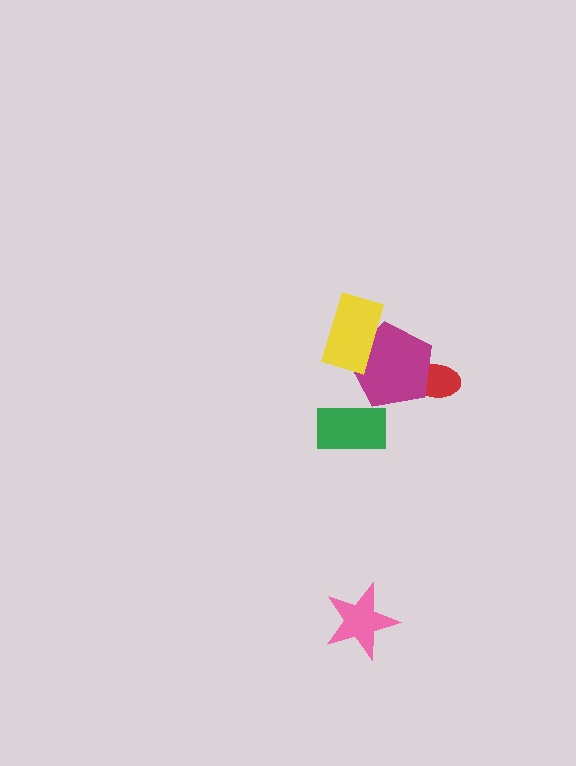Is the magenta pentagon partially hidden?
Yes, it is partially covered by another shape.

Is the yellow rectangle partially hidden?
No, no other shape covers it.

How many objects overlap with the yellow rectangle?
1 object overlaps with the yellow rectangle.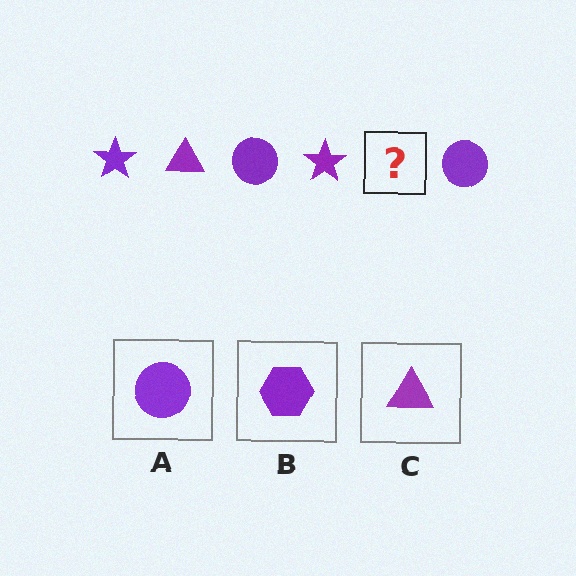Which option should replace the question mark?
Option C.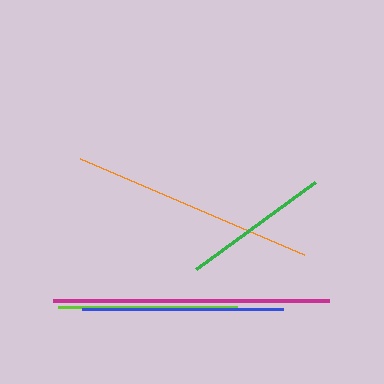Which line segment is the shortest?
The green line is the shortest at approximately 147 pixels.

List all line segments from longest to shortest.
From longest to shortest: magenta, orange, blue, lime, green.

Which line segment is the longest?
The magenta line is the longest at approximately 276 pixels.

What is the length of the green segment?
The green segment is approximately 147 pixels long.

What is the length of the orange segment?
The orange segment is approximately 244 pixels long.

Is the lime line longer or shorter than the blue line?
The blue line is longer than the lime line.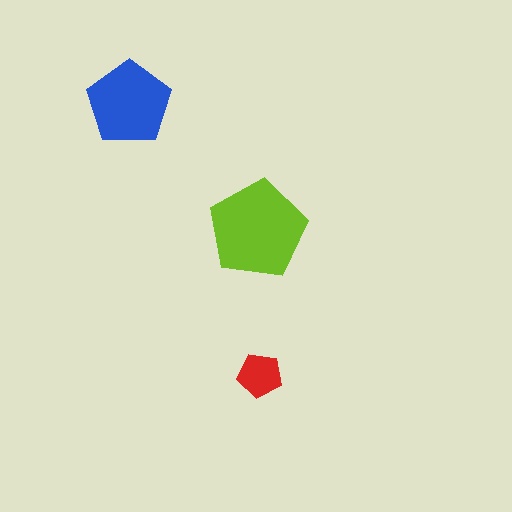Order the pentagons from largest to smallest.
the lime one, the blue one, the red one.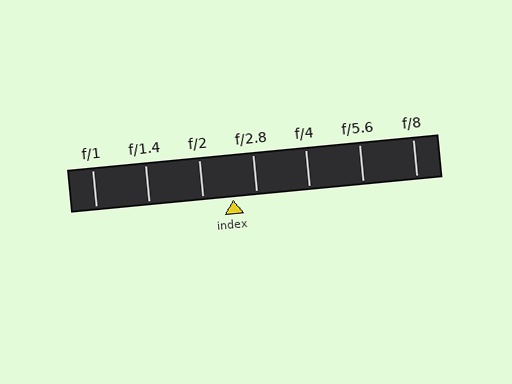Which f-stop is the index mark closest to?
The index mark is closest to f/2.8.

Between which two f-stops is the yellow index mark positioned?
The index mark is between f/2 and f/2.8.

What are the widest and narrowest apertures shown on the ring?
The widest aperture shown is f/1 and the narrowest is f/8.